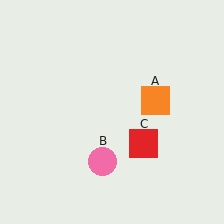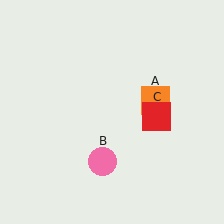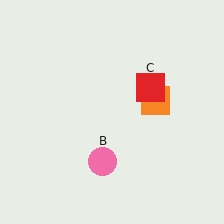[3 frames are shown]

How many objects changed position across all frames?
1 object changed position: red square (object C).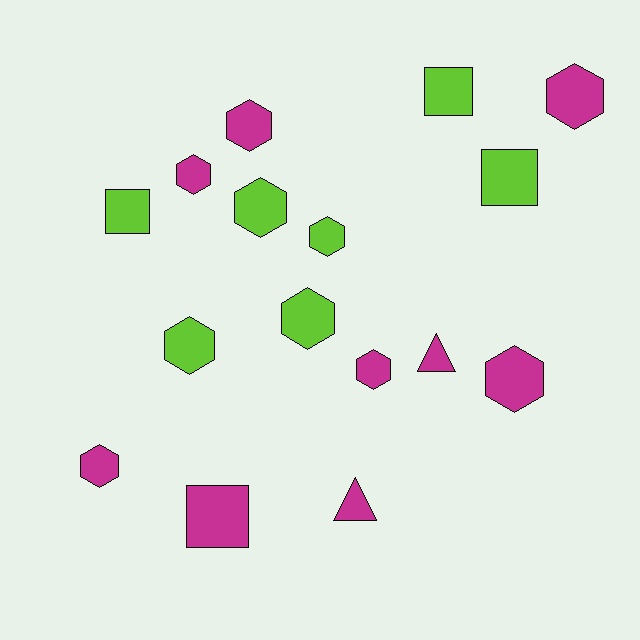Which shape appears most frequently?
Hexagon, with 10 objects.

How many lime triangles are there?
There are no lime triangles.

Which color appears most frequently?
Magenta, with 9 objects.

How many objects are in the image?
There are 16 objects.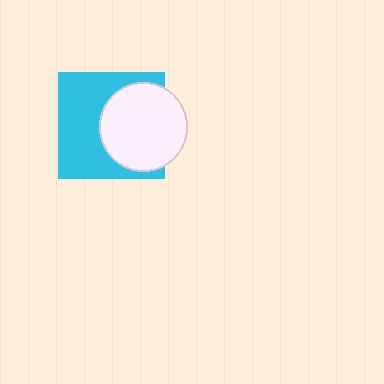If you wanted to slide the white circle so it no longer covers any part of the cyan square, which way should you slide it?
Slide it right — that is the most direct way to separate the two shapes.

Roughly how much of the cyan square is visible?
About half of it is visible (roughly 57%).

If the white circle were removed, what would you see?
You would see the complete cyan square.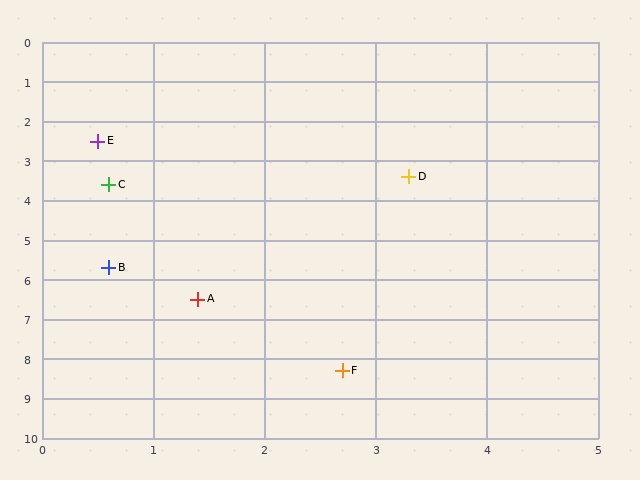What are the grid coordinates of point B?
Point B is at approximately (0.6, 5.7).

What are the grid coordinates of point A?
Point A is at approximately (1.4, 6.5).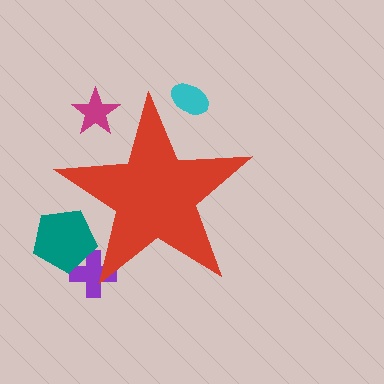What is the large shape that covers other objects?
A red star.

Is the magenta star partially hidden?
Yes, the magenta star is partially hidden behind the red star.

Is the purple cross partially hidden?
Yes, the purple cross is partially hidden behind the red star.